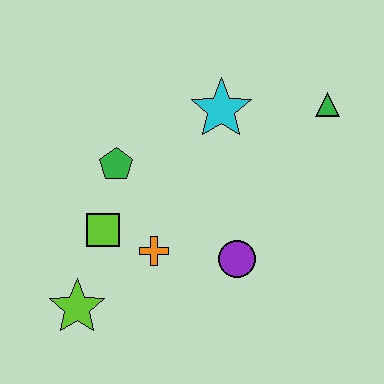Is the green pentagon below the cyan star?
Yes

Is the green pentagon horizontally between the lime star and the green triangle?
Yes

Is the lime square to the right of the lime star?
Yes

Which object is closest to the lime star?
The lime square is closest to the lime star.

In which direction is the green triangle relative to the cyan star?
The green triangle is to the right of the cyan star.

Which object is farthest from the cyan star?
The lime star is farthest from the cyan star.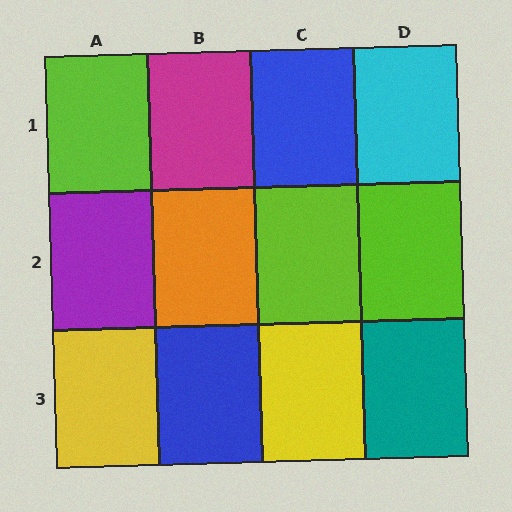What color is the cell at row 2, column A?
Purple.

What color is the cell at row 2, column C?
Lime.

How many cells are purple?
1 cell is purple.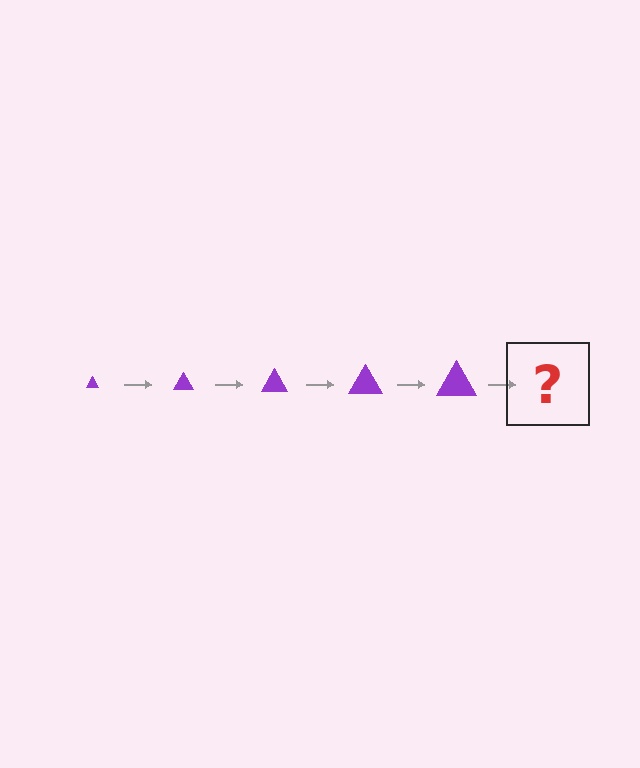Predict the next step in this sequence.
The next step is a purple triangle, larger than the previous one.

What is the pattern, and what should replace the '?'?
The pattern is that the triangle gets progressively larger each step. The '?' should be a purple triangle, larger than the previous one.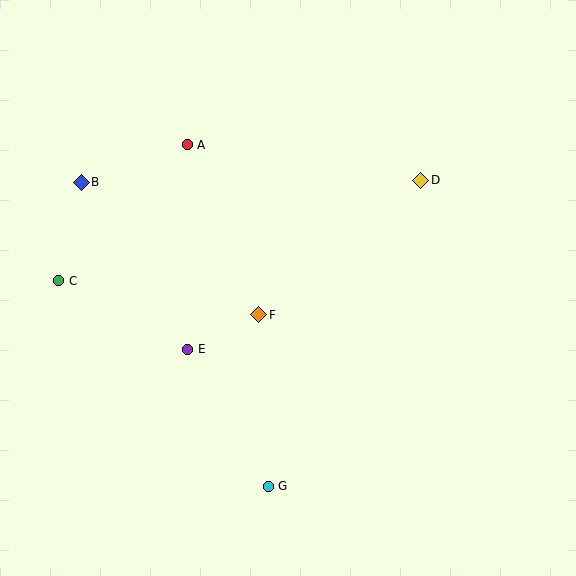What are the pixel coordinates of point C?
Point C is at (59, 281).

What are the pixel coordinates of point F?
Point F is at (259, 315).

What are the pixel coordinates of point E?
Point E is at (188, 349).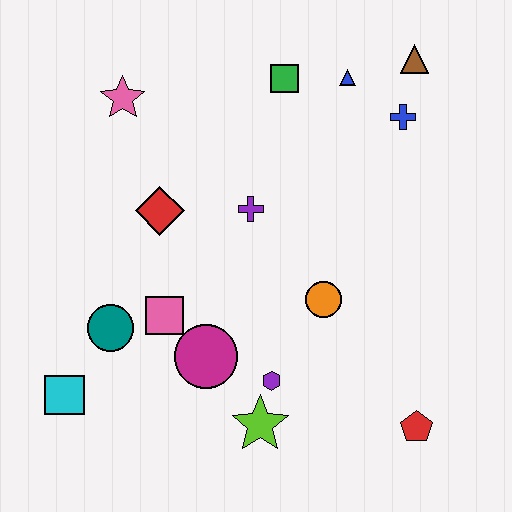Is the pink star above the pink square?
Yes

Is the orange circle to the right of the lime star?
Yes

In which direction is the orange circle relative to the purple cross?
The orange circle is below the purple cross.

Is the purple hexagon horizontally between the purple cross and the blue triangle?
Yes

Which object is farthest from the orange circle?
The pink star is farthest from the orange circle.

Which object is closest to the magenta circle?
The pink square is closest to the magenta circle.